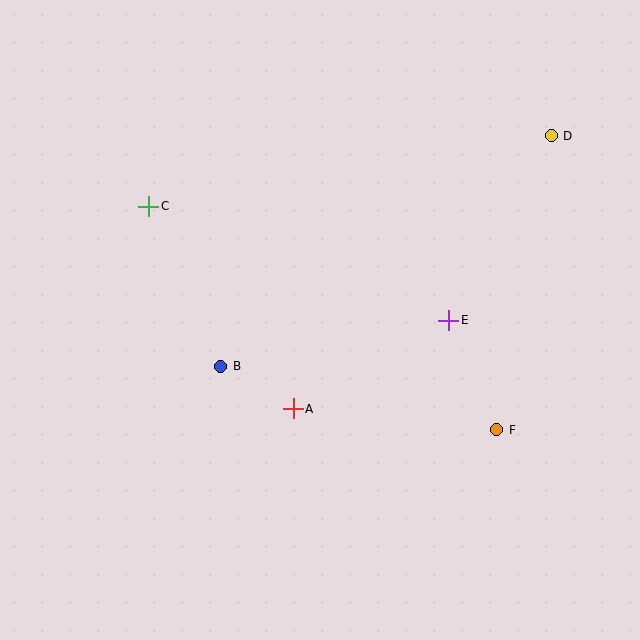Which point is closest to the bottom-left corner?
Point B is closest to the bottom-left corner.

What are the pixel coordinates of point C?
Point C is at (149, 206).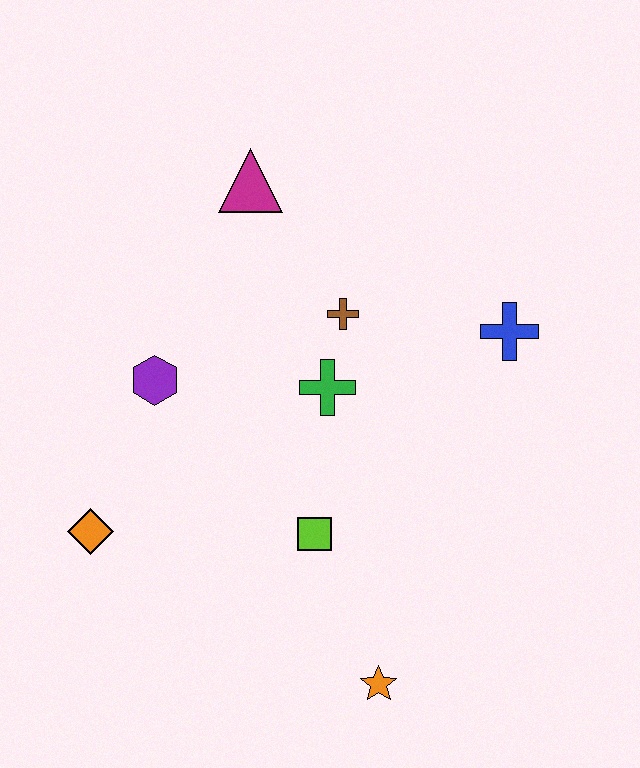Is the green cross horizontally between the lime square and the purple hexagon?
No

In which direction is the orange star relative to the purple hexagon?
The orange star is below the purple hexagon.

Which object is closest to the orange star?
The lime square is closest to the orange star.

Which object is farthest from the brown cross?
The orange star is farthest from the brown cross.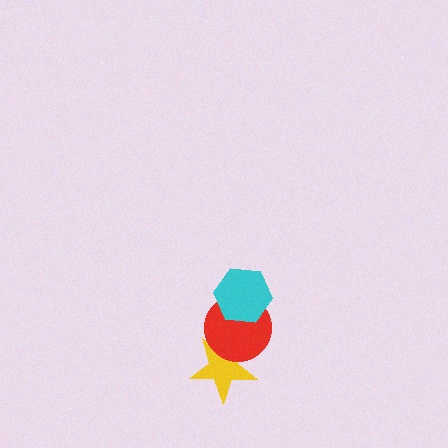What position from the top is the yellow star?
The yellow star is 3rd from the top.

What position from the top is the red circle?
The red circle is 2nd from the top.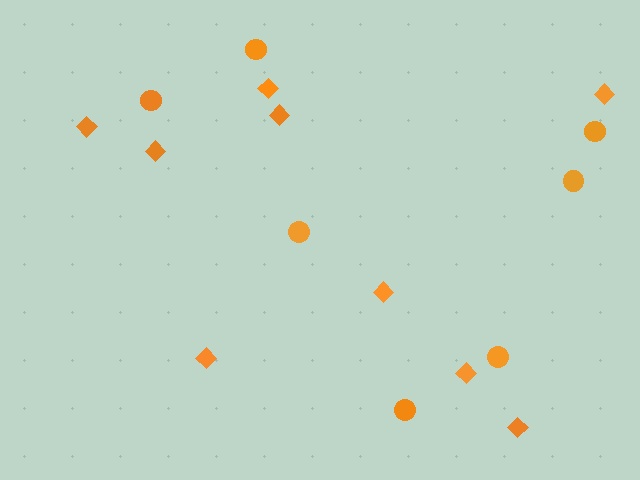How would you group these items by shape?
There are 2 groups: one group of diamonds (9) and one group of circles (7).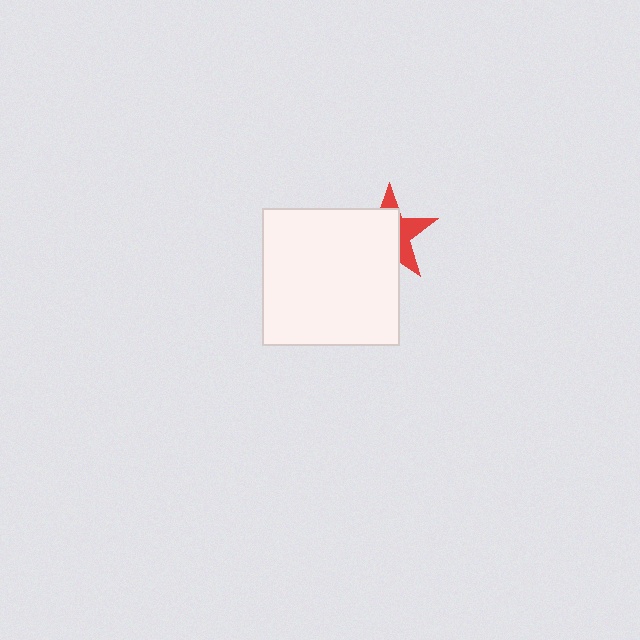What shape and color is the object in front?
The object in front is a white square.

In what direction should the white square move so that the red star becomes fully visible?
The white square should move toward the lower-left. That is the shortest direction to clear the overlap and leave the red star fully visible.